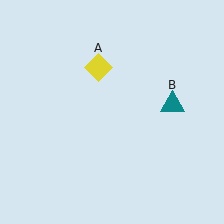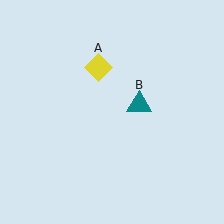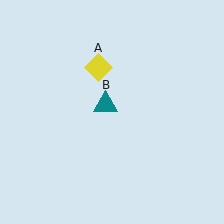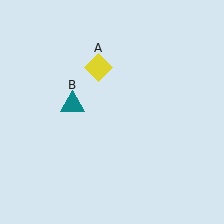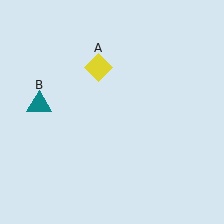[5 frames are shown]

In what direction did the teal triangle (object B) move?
The teal triangle (object B) moved left.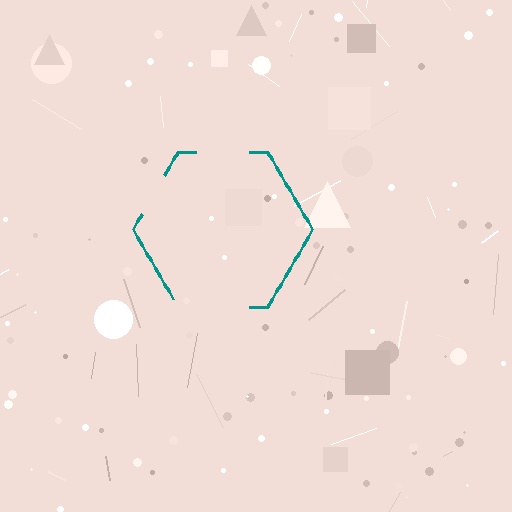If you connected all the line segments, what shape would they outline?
They would outline a hexagon.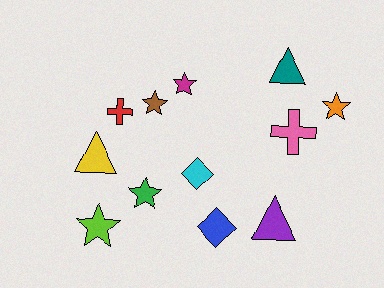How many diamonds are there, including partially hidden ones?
There are 2 diamonds.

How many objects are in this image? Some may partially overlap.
There are 12 objects.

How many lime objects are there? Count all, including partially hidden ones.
There is 1 lime object.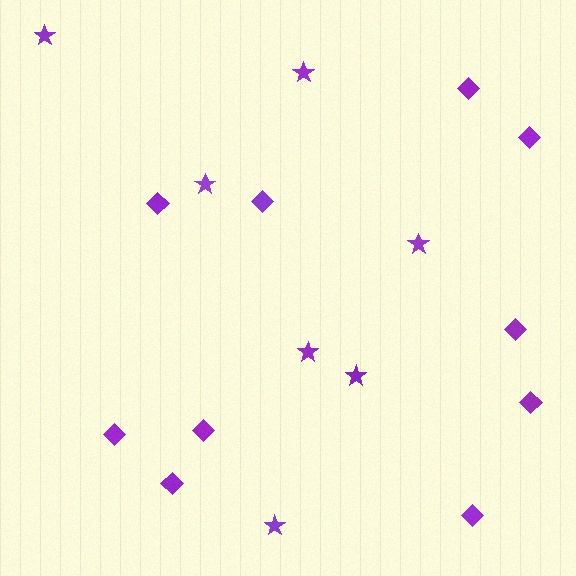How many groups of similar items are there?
There are 2 groups: one group of diamonds (10) and one group of stars (7).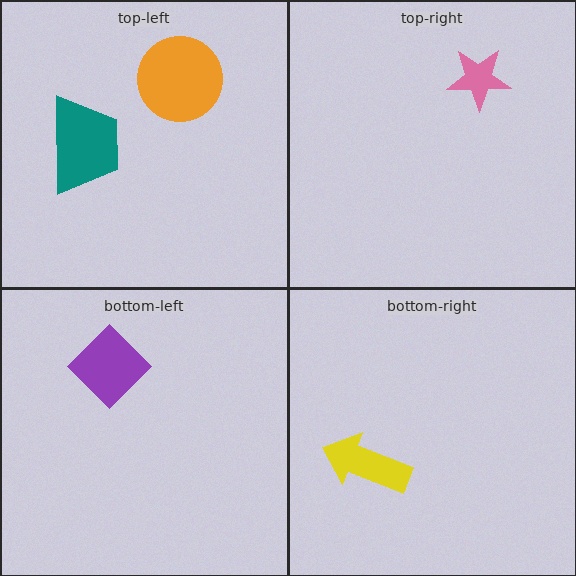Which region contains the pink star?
The top-right region.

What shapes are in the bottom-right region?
The yellow arrow.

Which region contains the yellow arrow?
The bottom-right region.